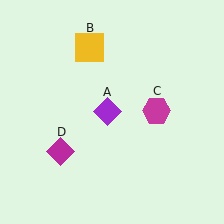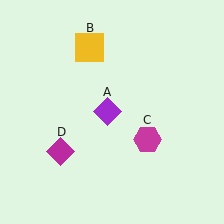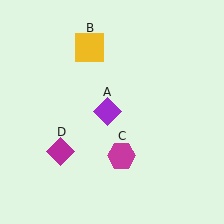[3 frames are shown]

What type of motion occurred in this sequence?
The magenta hexagon (object C) rotated clockwise around the center of the scene.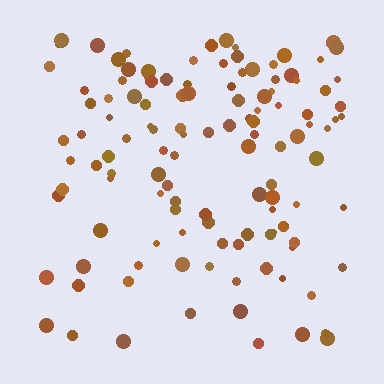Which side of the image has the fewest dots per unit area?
The bottom.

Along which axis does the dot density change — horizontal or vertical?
Vertical.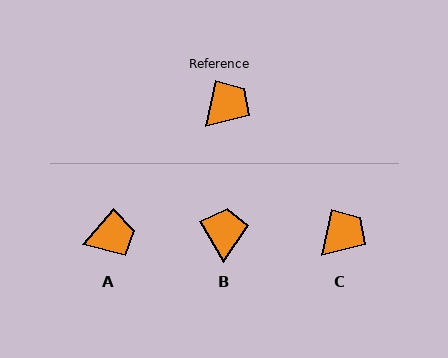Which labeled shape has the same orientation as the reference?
C.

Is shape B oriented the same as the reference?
No, it is off by about 42 degrees.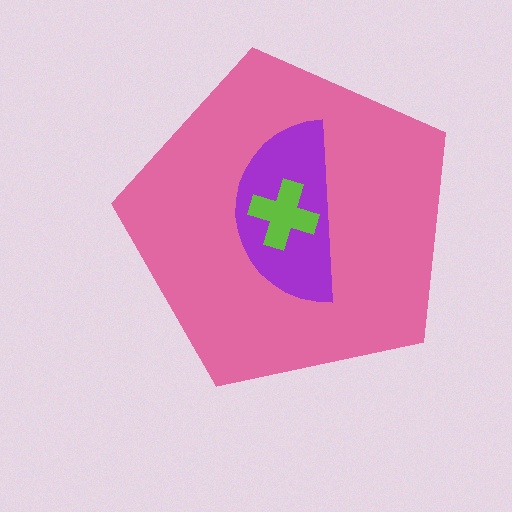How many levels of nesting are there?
3.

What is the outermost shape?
The pink pentagon.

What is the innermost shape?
The lime cross.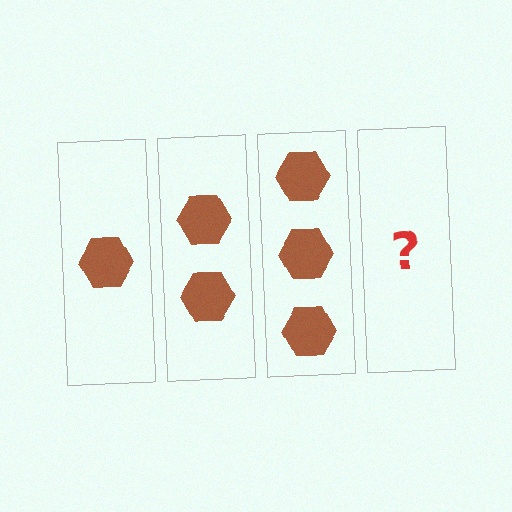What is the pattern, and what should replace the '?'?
The pattern is that each step adds one more hexagon. The '?' should be 4 hexagons.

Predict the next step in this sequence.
The next step is 4 hexagons.